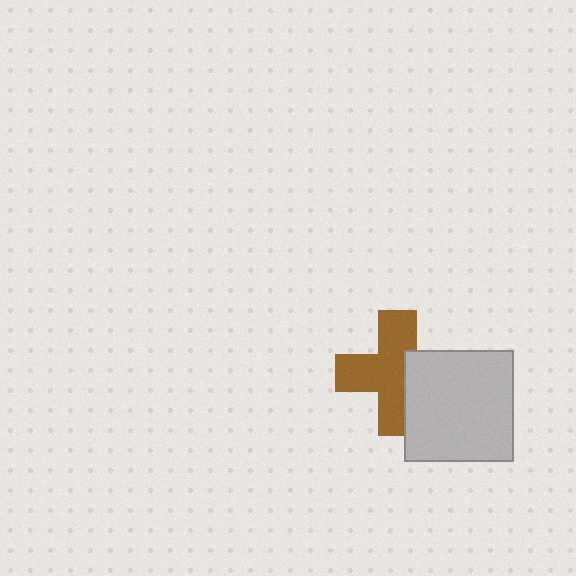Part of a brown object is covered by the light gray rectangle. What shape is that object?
It is a cross.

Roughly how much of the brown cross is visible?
Most of it is visible (roughly 66%).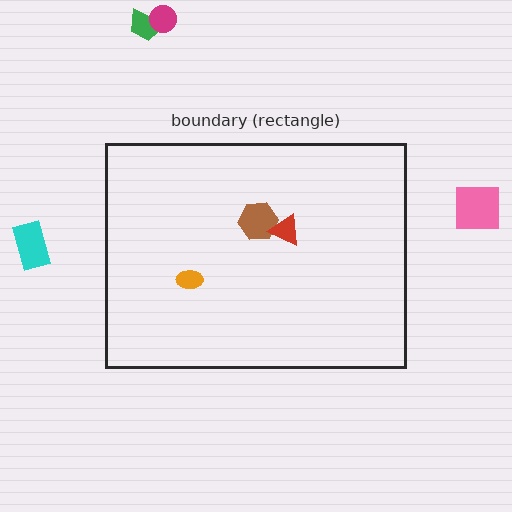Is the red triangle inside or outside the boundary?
Inside.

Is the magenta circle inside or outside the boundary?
Outside.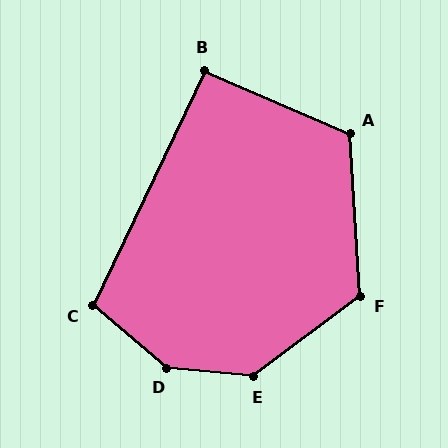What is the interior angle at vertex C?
Approximately 105 degrees (obtuse).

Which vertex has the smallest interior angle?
B, at approximately 92 degrees.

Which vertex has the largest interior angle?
D, at approximately 145 degrees.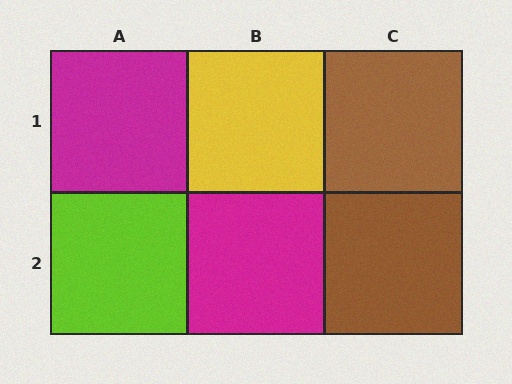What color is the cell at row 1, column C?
Brown.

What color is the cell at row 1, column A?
Magenta.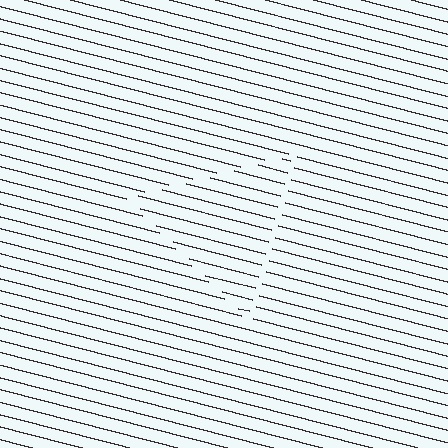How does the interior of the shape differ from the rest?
The interior of the shape contains the same grating, shifted by half a period — the contour is defined by the phase discontinuity where line-ends from the inner and outer gratings abut.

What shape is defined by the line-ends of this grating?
An illusory triangle. The interior of the shape contains the same grating, shifted by half a period — the contour is defined by the phase discontinuity where line-ends from the inner and outer gratings abut.